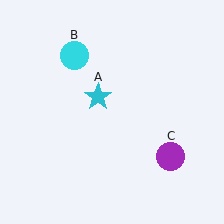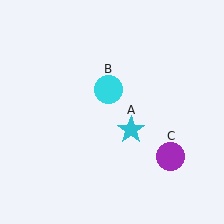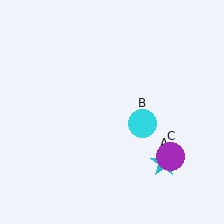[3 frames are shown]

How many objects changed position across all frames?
2 objects changed position: cyan star (object A), cyan circle (object B).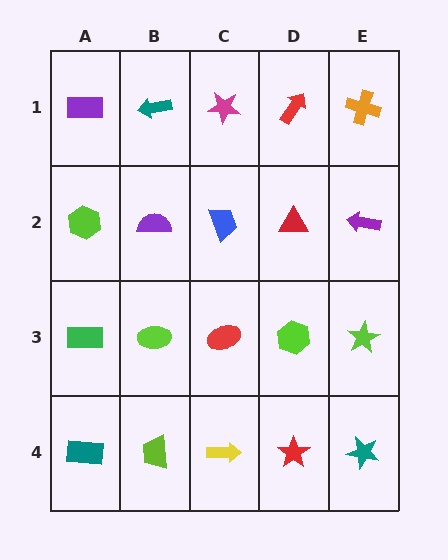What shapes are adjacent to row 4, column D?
A lime hexagon (row 3, column D), a yellow arrow (row 4, column C), a teal star (row 4, column E).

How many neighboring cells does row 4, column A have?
2.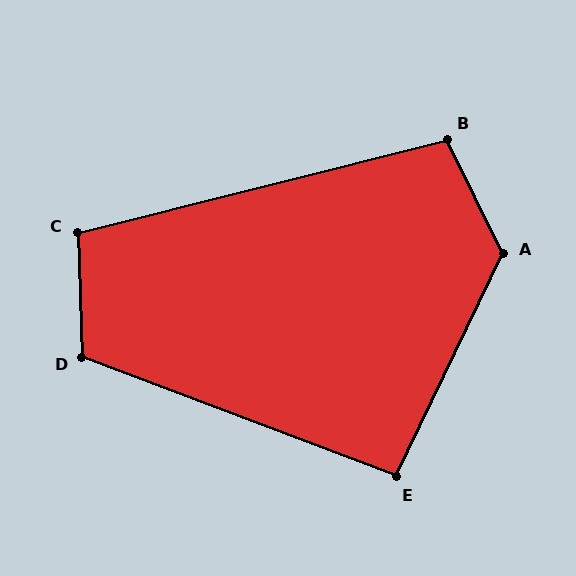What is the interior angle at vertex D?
Approximately 113 degrees (obtuse).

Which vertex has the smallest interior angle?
E, at approximately 95 degrees.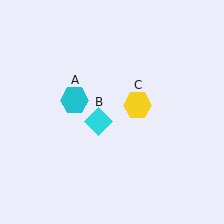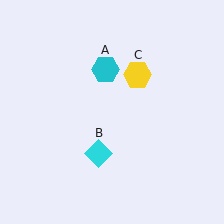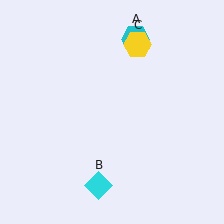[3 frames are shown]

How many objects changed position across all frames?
3 objects changed position: cyan hexagon (object A), cyan diamond (object B), yellow hexagon (object C).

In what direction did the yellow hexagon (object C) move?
The yellow hexagon (object C) moved up.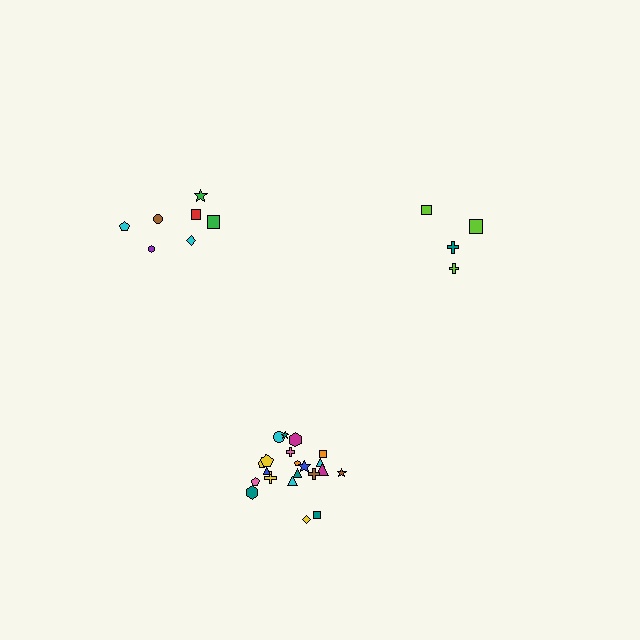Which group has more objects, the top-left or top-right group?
The top-left group.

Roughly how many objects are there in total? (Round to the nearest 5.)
Roughly 35 objects in total.